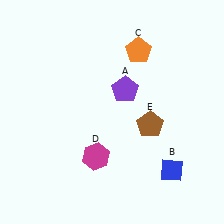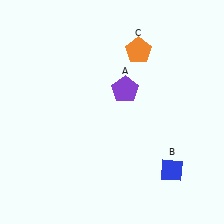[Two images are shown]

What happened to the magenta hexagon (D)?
The magenta hexagon (D) was removed in Image 2. It was in the bottom-left area of Image 1.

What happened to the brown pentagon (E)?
The brown pentagon (E) was removed in Image 2. It was in the bottom-right area of Image 1.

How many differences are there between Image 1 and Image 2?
There are 2 differences between the two images.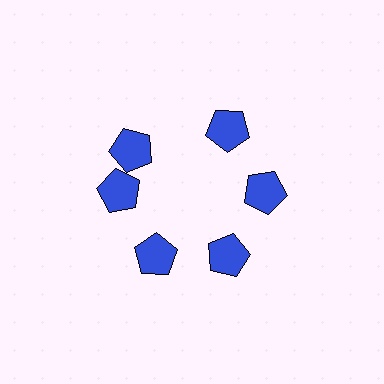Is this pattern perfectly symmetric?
No. The 6 blue pentagons are arranged in a ring, but one element near the 11 o'clock position is rotated out of alignment along the ring, breaking the 6-fold rotational symmetry.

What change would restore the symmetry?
The symmetry would be restored by rotating it back into even spacing with its neighbors so that all 6 pentagons sit at equal angles and equal distance from the center.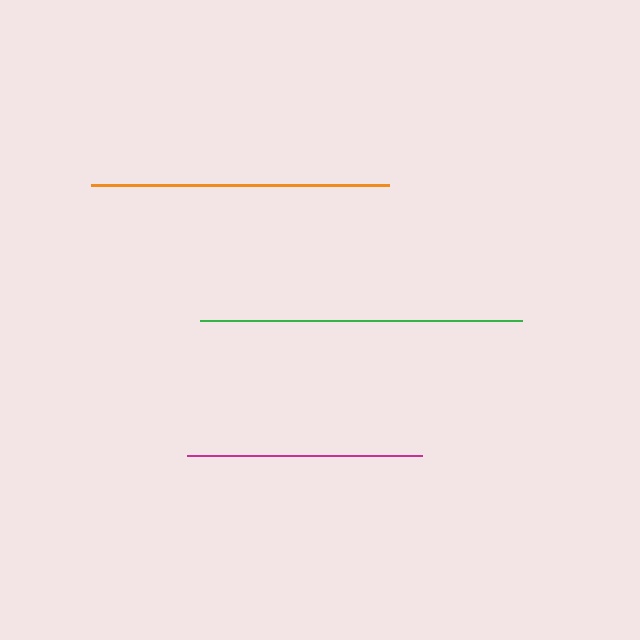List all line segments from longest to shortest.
From longest to shortest: green, orange, magenta.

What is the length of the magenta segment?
The magenta segment is approximately 235 pixels long.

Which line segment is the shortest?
The magenta line is the shortest at approximately 235 pixels.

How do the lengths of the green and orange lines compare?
The green and orange lines are approximately the same length.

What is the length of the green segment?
The green segment is approximately 322 pixels long.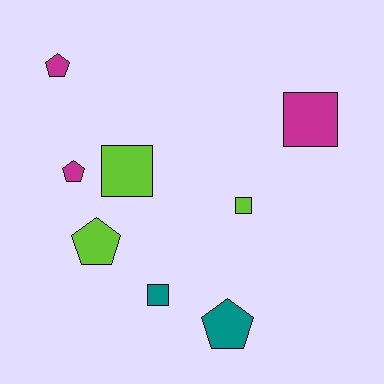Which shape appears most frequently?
Square, with 4 objects.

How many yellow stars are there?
There are no yellow stars.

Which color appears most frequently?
Magenta, with 3 objects.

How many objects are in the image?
There are 8 objects.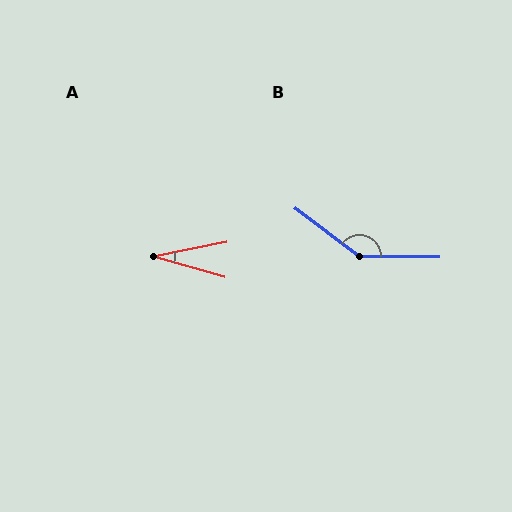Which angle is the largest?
B, at approximately 144 degrees.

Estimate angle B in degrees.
Approximately 144 degrees.